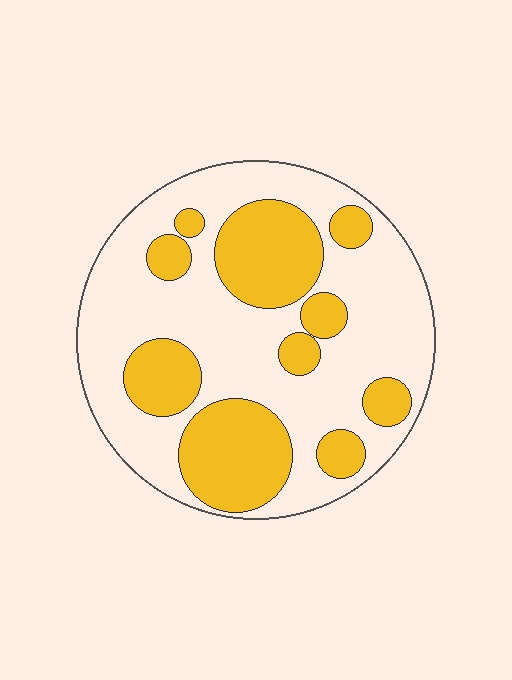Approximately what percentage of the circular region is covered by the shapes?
Approximately 35%.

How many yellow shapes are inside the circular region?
10.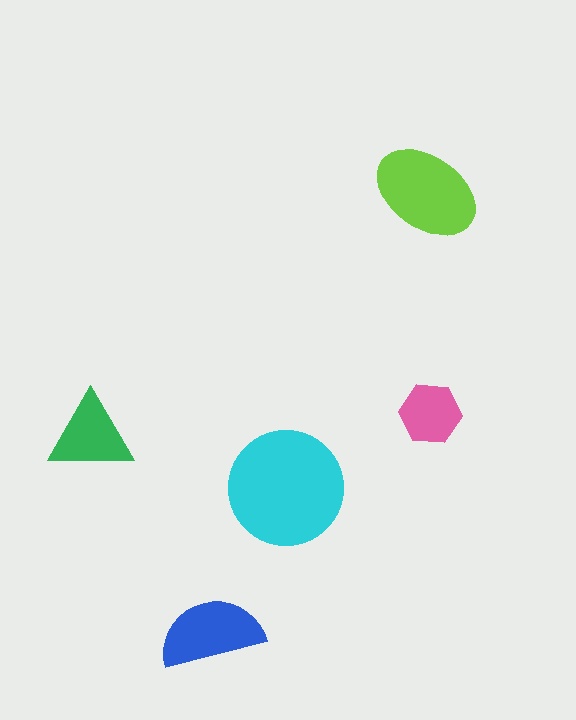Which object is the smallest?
The pink hexagon.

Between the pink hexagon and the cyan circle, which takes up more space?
The cyan circle.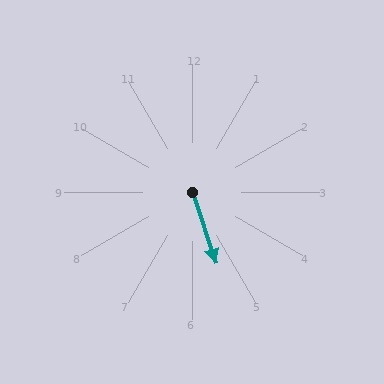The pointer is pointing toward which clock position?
Roughly 5 o'clock.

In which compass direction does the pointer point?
South.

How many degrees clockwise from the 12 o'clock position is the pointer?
Approximately 161 degrees.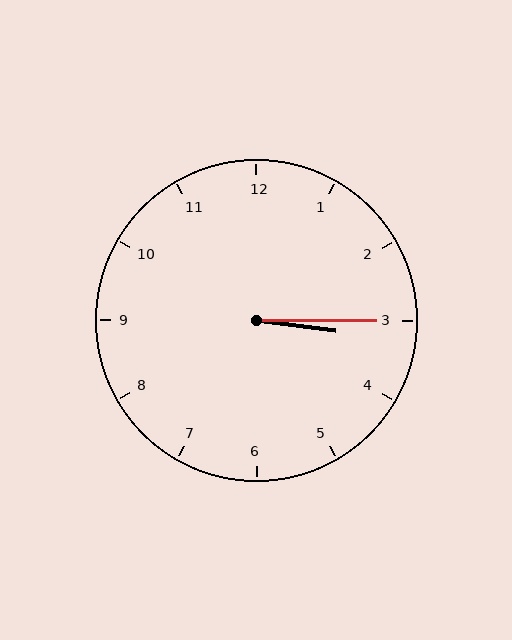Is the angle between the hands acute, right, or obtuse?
It is acute.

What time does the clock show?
3:15.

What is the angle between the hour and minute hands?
Approximately 8 degrees.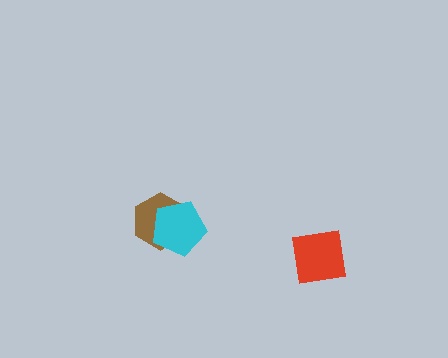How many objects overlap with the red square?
0 objects overlap with the red square.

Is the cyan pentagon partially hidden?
No, no other shape covers it.